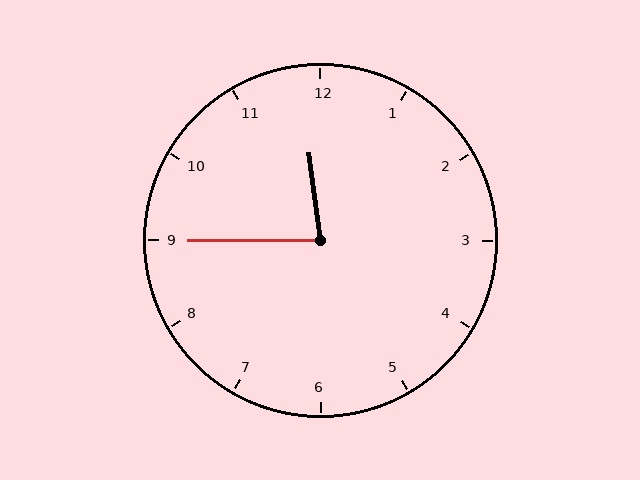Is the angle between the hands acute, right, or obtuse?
It is acute.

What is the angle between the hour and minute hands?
Approximately 82 degrees.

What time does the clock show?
11:45.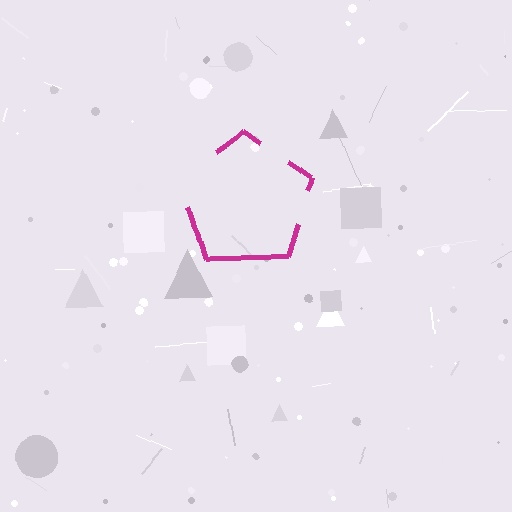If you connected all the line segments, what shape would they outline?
They would outline a pentagon.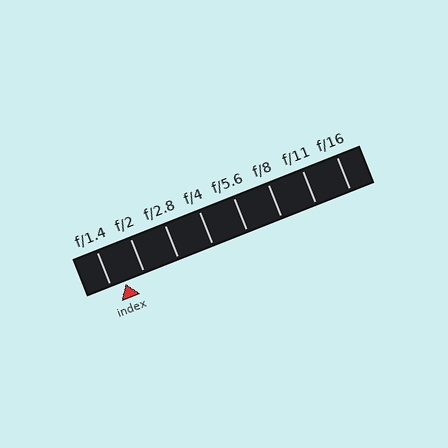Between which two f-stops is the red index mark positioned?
The index mark is between f/1.4 and f/2.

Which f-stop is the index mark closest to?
The index mark is closest to f/1.4.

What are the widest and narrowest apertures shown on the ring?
The widest aperture shown is f/1.4 and the narrowest is f/16.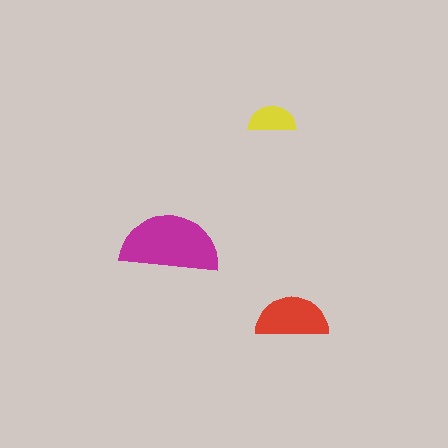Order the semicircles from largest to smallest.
the magenta one, the red one, the yellow one.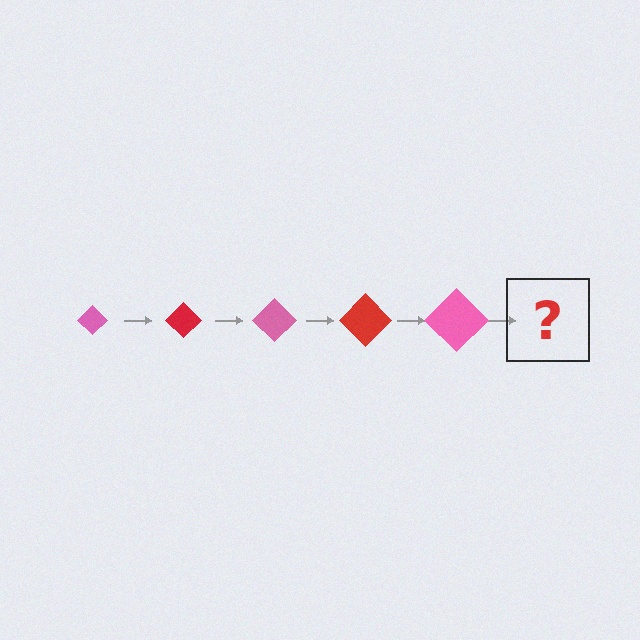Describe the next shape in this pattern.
It should be a red diamond, larger than the previous one.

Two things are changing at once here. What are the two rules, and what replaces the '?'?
The two rules are that the diamond grows larger each step and the color cycles through pink and red. The '?' should be a red diamond, larger than the previous one.